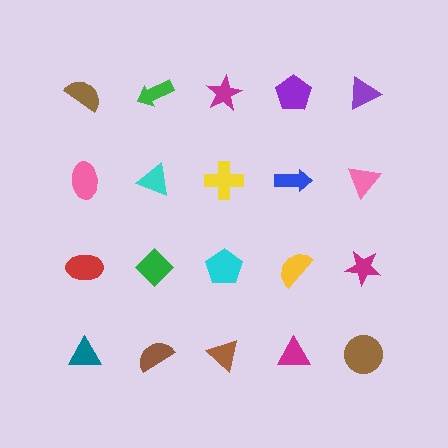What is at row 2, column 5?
A pink triangle.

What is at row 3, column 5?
A magenta star.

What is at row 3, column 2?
A green diamond.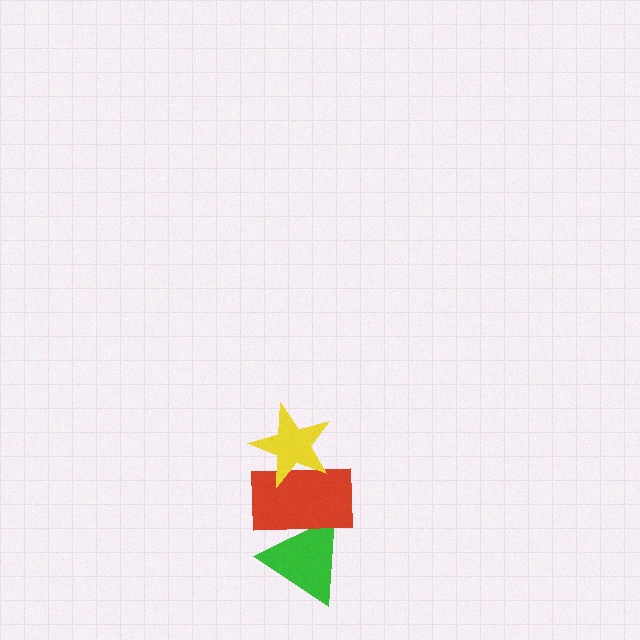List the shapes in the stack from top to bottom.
From top to bottom: the yellow star, the red rectangle, the green triangle.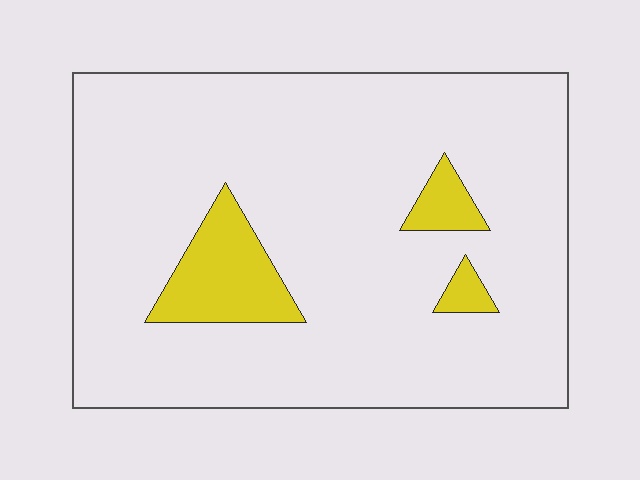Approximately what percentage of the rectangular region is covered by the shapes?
Approximately 10%.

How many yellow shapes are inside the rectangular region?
3.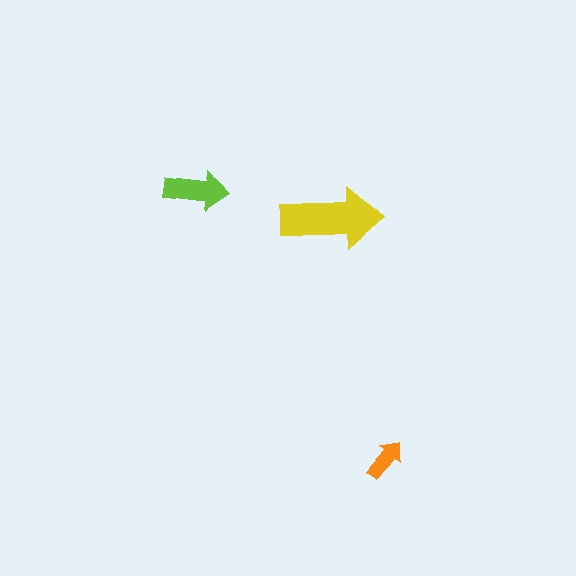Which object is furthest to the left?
The lime arrow is leftmost.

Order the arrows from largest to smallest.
the yellow one, the lime one, the orange one.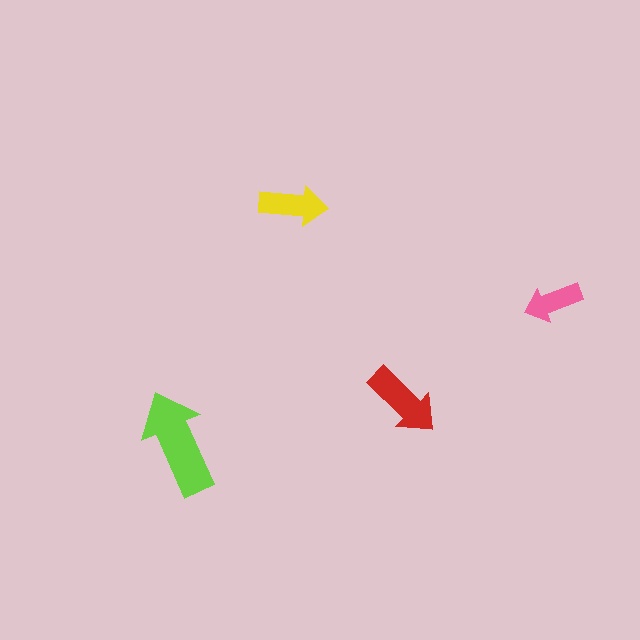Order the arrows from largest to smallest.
the lime one, the red one, the yellow one, the pink one.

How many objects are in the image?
There are 4 objects in the image.